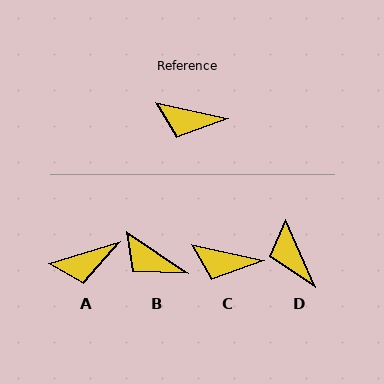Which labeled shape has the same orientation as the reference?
C.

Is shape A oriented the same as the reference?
No, it is off by about 29 degrees.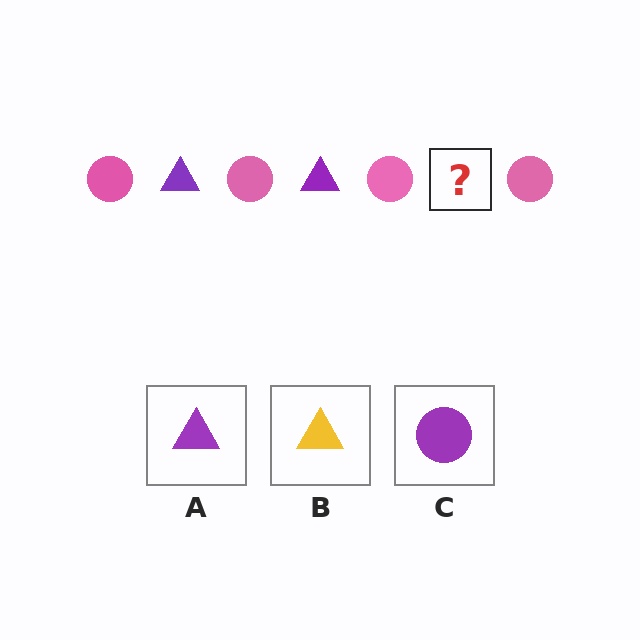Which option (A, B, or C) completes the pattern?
A.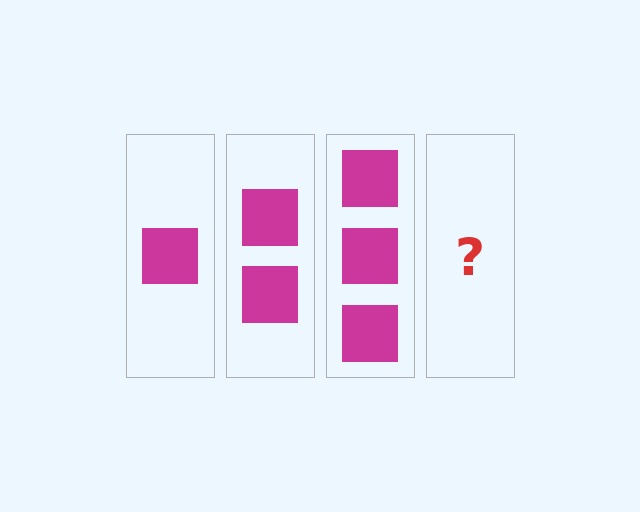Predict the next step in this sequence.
The next step is 4 squares.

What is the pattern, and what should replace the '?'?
The pattern is that each step adds one more square. The '?' should be 4 squares.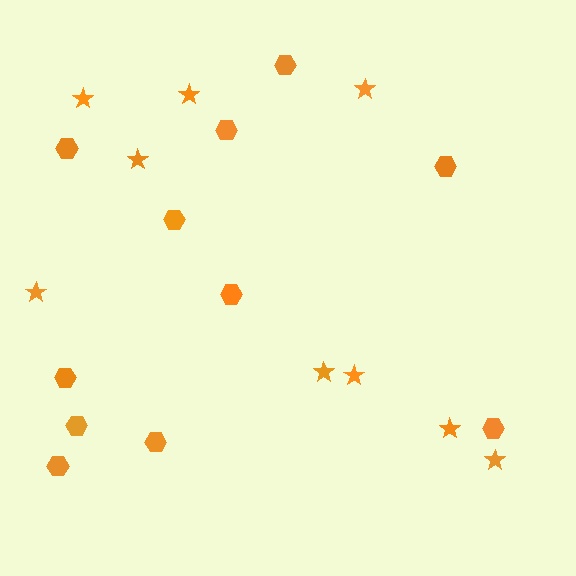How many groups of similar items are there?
There are 2 groups: one group of stars (9) and one group of hexagons (11).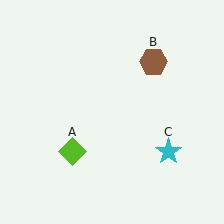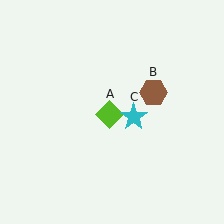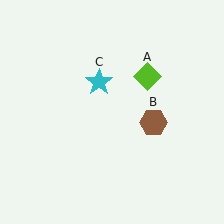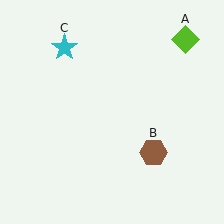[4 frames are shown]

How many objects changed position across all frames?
3 objects changed position: lime diamond (object A), brown hexagon (object B), cyan star (object C).